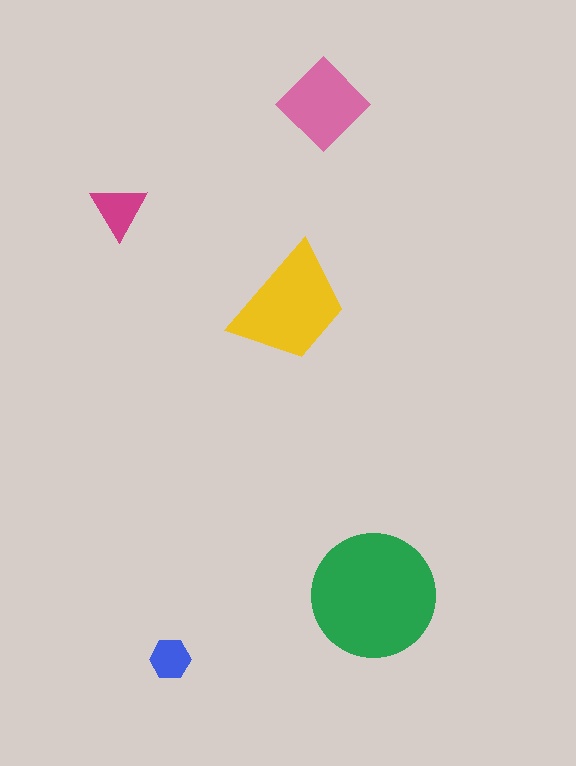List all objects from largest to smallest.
The green circle, the yellow trapezoid, the pink diamond, the magenta triangle, the blue hexagon.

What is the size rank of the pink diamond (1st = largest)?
3rd.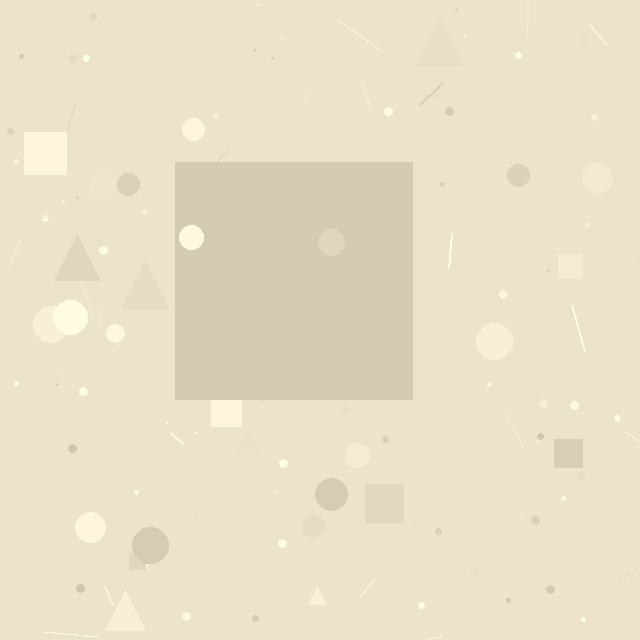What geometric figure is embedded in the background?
A square is embedded in the background.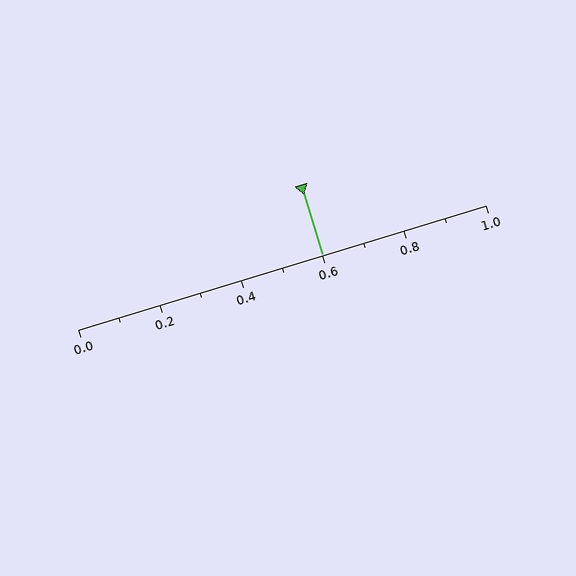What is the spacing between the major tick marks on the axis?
The major ticks are spaced 0.2 apart.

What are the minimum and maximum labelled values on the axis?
The axis runs from 0.0 to 1.0.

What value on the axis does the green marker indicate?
The marker indicates approximately 0.6.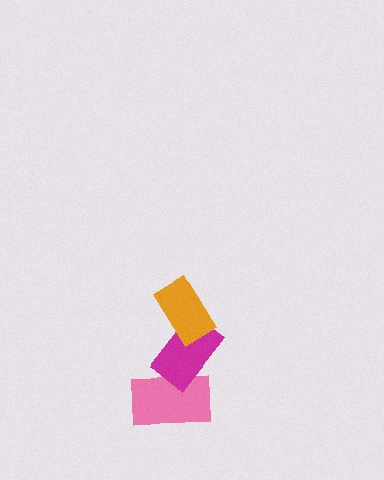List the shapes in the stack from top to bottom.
From top to bottom: the orange rectangle, the magenta rectangle, the pink rectangle.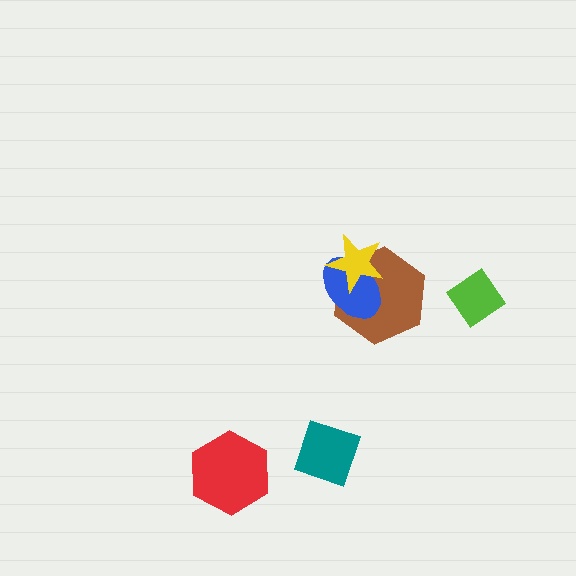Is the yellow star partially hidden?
No, no other shape covers it.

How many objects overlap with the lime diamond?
0 objects overlap with the lime diamond.